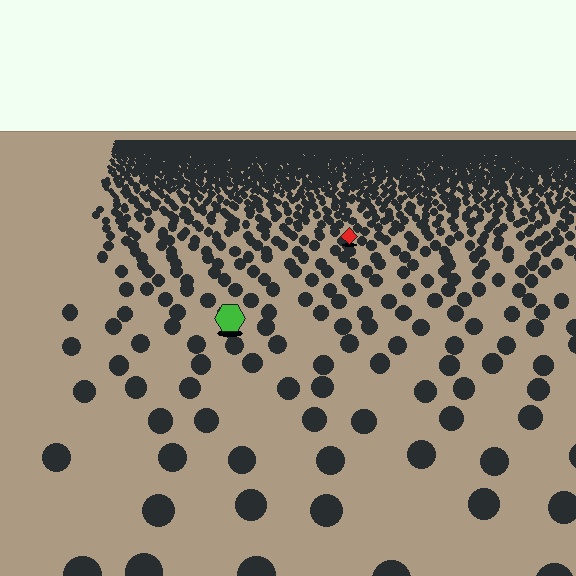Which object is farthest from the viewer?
The red diamond is farthest from the viewer. It appears smaller and the ground texture around it is denser.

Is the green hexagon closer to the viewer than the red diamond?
Yes. The green hexagon is closer — you can tell from the texture gradient: the ground texture is coarser near it.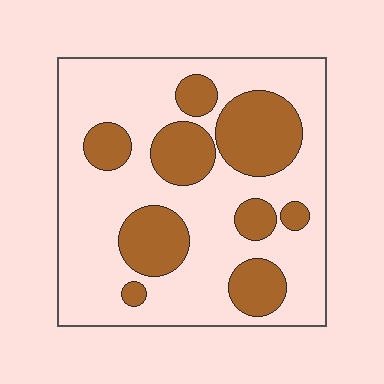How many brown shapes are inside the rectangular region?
9.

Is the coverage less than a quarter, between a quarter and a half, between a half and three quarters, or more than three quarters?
Between a quarter and a half.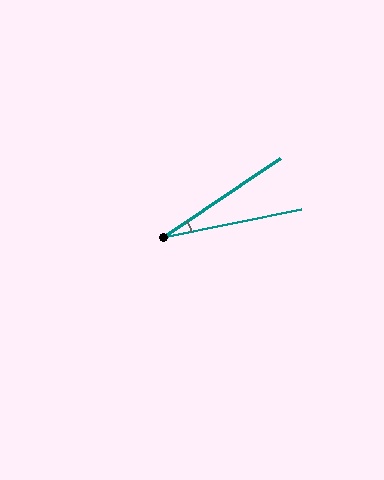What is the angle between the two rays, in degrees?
Approximately 23 degrees.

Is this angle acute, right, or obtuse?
It is acute.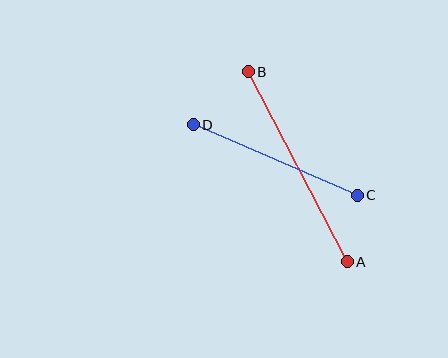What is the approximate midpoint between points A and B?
The midpoint is at approximately (298, 167) pixels.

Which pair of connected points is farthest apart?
Points A and B are farthest apart.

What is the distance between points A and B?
The distance is approximately 214 pixels.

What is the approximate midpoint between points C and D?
The midpoint is at approximately (275, 160) pixels.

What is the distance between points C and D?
The distance is approximately 179 pixels.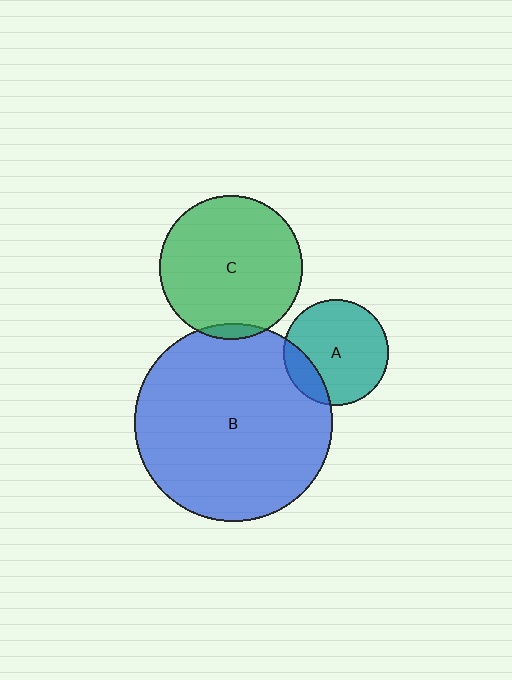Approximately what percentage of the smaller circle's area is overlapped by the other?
Approximately 5%.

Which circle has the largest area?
Circle B (blue).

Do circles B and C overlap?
Yes.